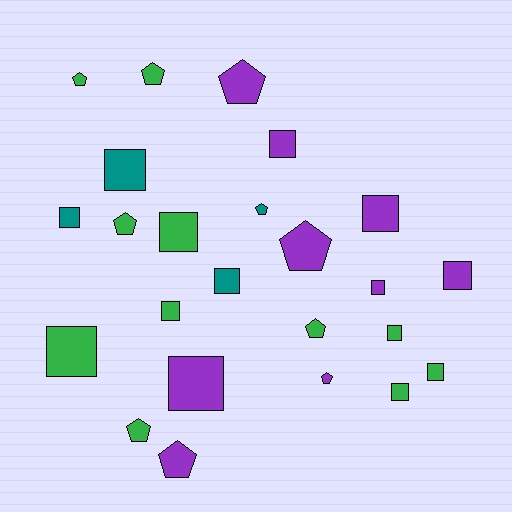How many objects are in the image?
There are 24 objects.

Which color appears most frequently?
Green, with 11 objects.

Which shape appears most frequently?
Square, with 14 objects.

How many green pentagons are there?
There are 5 green pentagons.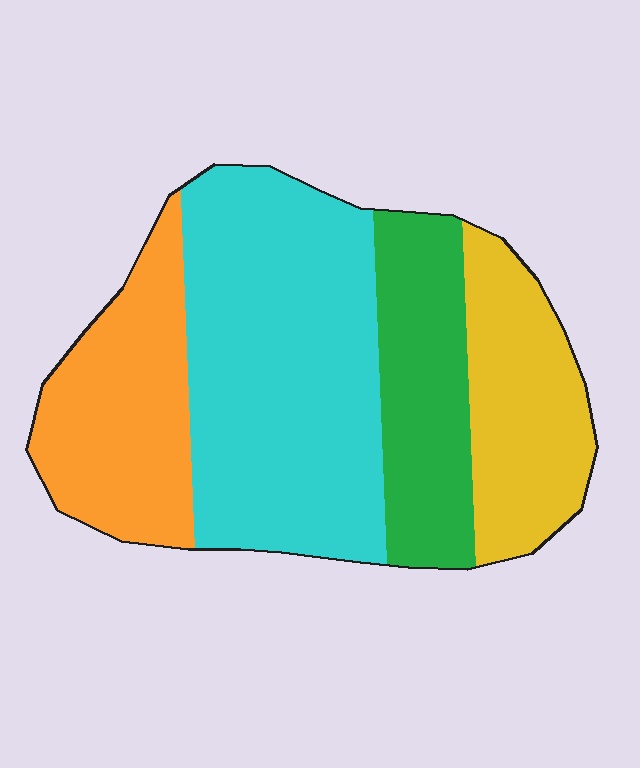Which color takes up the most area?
Cyan, at roughly 40%.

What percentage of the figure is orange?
Orange takes up about one fifth (1/5) of the figure.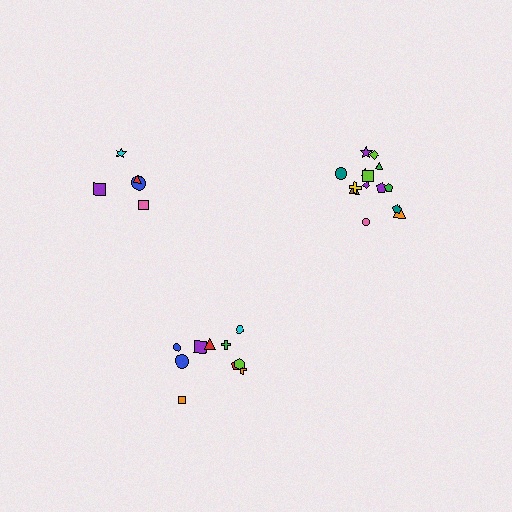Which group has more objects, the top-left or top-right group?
The top-right group.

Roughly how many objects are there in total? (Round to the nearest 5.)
Roughly 30 objects in total.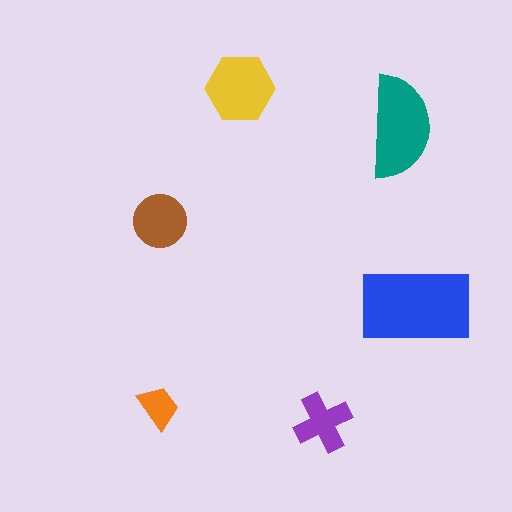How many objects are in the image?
There are 6 objects in the image.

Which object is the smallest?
The orange trapezoid.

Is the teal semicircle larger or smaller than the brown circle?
Larger.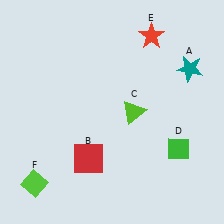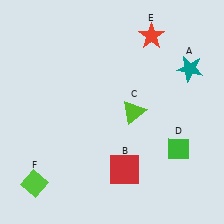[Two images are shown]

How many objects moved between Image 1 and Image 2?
1 object moved between the two images.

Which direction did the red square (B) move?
The red square (B) moved right.